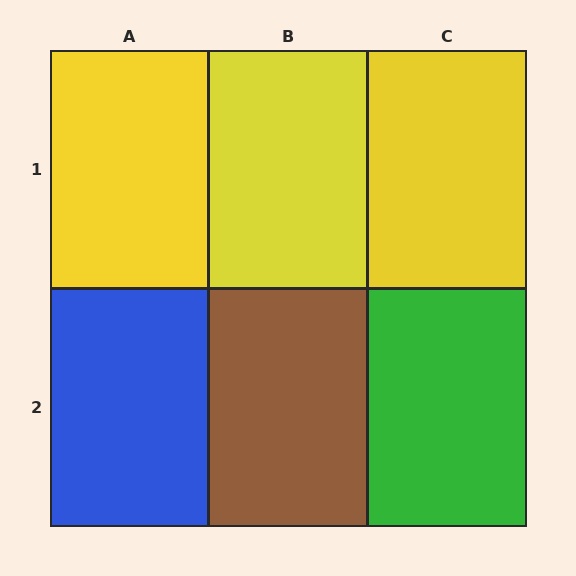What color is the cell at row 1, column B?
Yellow.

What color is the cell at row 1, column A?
Yellow.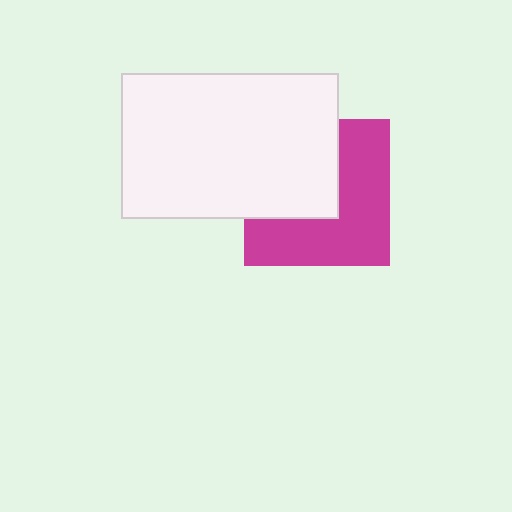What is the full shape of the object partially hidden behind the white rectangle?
The partially hidden object is a magenta square.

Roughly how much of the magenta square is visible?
About half of it is visible (roughly 55%).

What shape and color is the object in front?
The object in front is a white rectangle.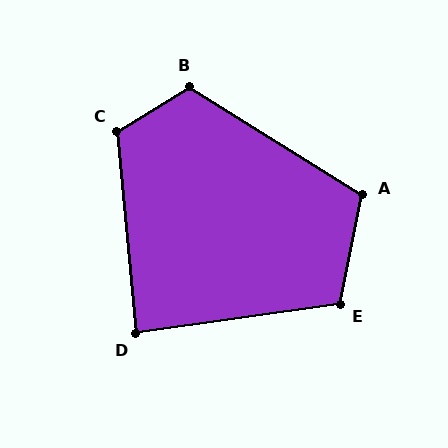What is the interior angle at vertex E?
Approximately 109 degrees (obtuse).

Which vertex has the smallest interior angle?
D, at approximately 87 degrees.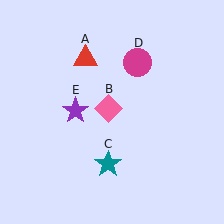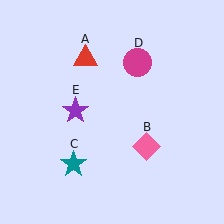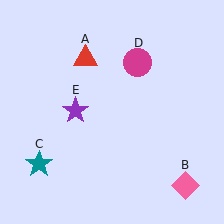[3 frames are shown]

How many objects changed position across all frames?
2 objects changed position: pink diamond (object B), teal star (object C).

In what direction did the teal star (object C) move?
The teal star (object C) moved left.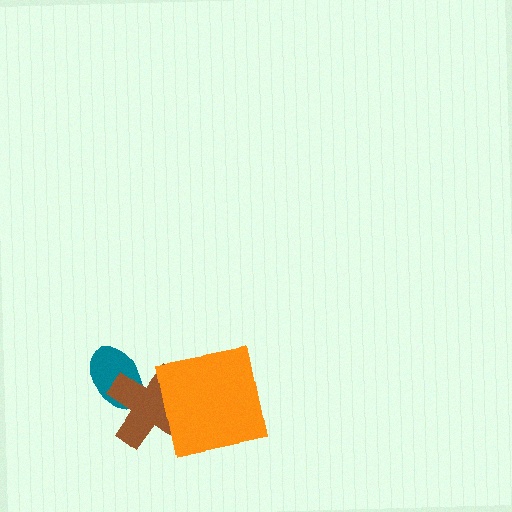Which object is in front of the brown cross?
The orange square is in front of the brown cross.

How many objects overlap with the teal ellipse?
1 object overlaps with the teal ellipse.